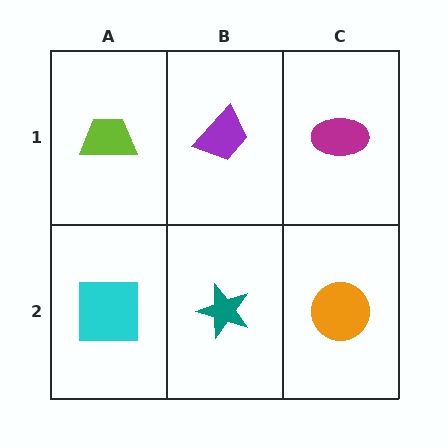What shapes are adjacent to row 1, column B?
A teal star (row 2, column B), a lime trapezoid (row 1, column A), a magenta ellipse (row 1, column C).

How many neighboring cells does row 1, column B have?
3.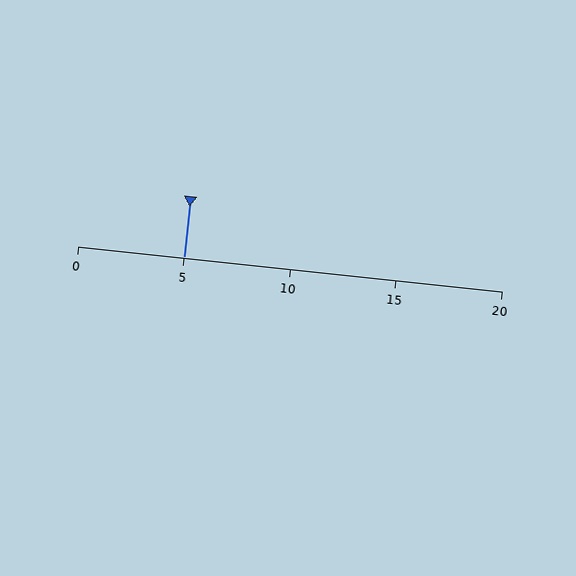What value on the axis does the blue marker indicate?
The marker indicates approximately 5.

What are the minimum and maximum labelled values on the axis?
The axis runs from 0 to 20.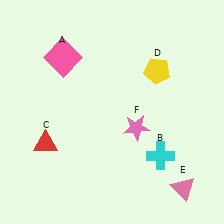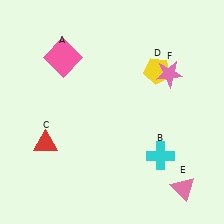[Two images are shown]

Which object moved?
The pink star (F) moved up.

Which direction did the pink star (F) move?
The pink star (F) moved up.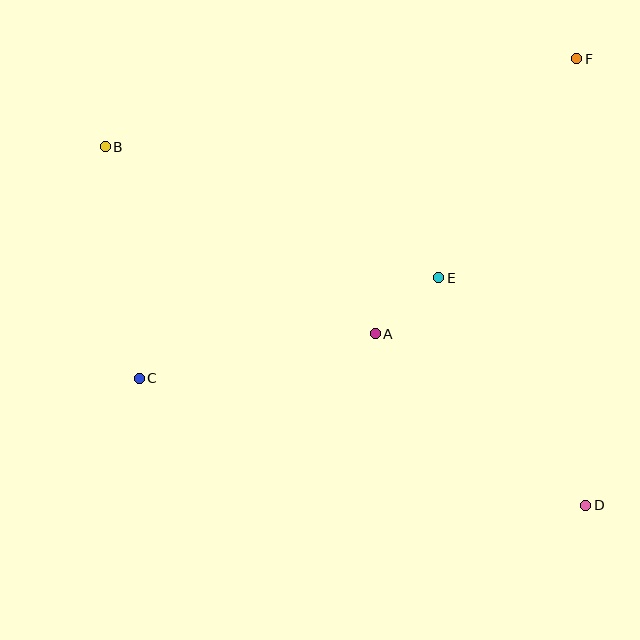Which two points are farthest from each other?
Points B and D are farthest from each other.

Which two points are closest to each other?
Points A and E are closest to each other.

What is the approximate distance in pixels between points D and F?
The distance between D and F is approximately 447 pixels.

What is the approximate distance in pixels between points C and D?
The distance between C and D is approximately 464 pixels.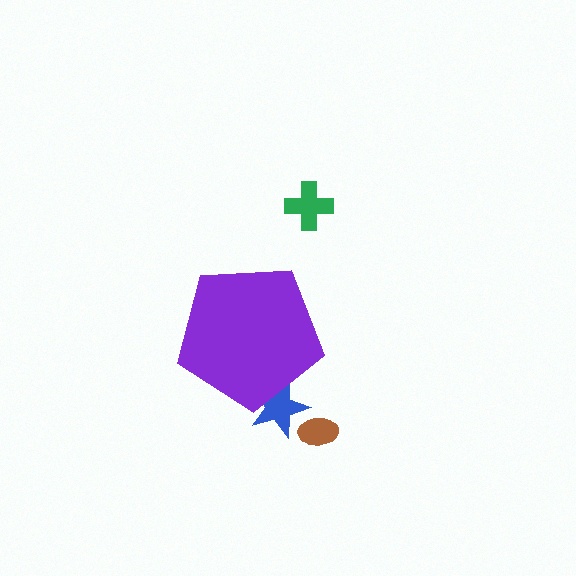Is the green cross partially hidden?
No, the green cross is fully visible.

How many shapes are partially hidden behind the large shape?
1 shape is partially hidden.